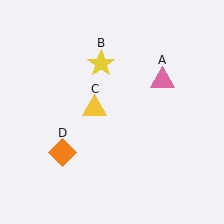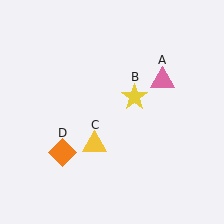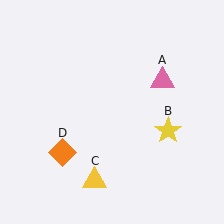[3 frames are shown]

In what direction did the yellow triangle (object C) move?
The yellow triangle (object C) moved down.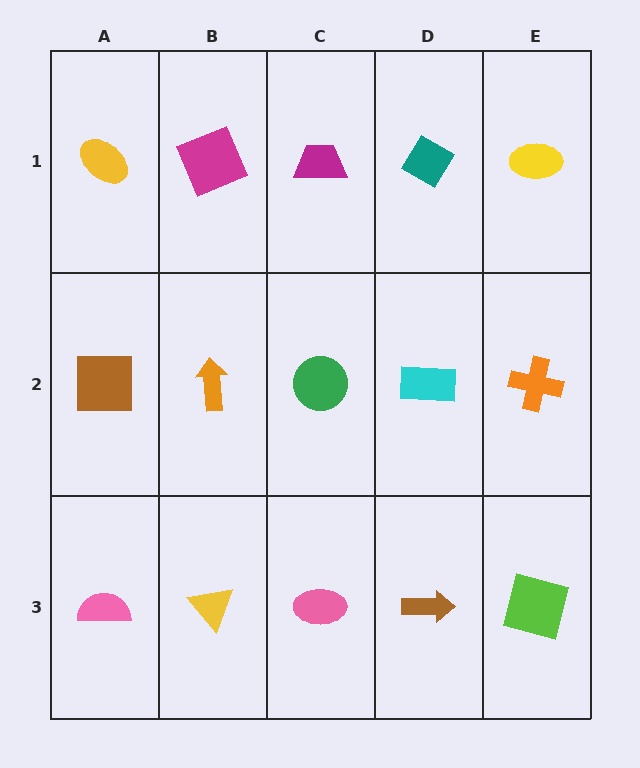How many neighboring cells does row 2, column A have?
3.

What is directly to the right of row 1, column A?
A magenta square.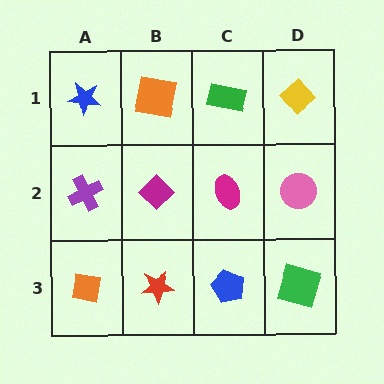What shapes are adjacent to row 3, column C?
A magenta ellipse (row 2, column C), a red star (row 3, column B), a green square (row 3, column D).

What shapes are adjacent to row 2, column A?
A blue star (row 1, column A), an orange square (row 3, column A), a magenta diamond (row 2, column B).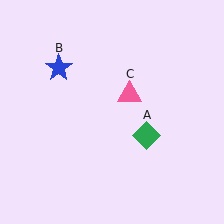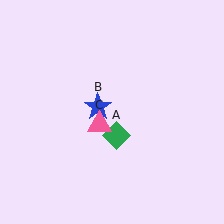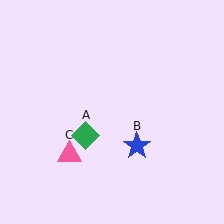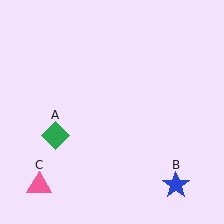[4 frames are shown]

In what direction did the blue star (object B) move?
The blue star (object B) moved down and to the right.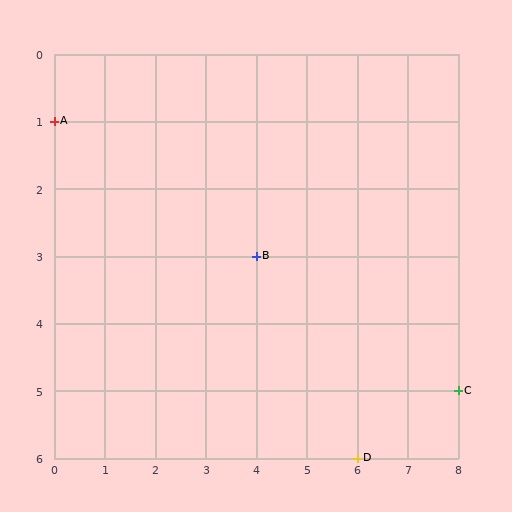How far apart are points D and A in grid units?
Points D and A are 6 columns and 5 rows apart (about 7.8 grid units diagonally).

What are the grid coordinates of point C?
Point C is at grid coordinates (8, 5).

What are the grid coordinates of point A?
Point A is at grid coordinates (0, 1).